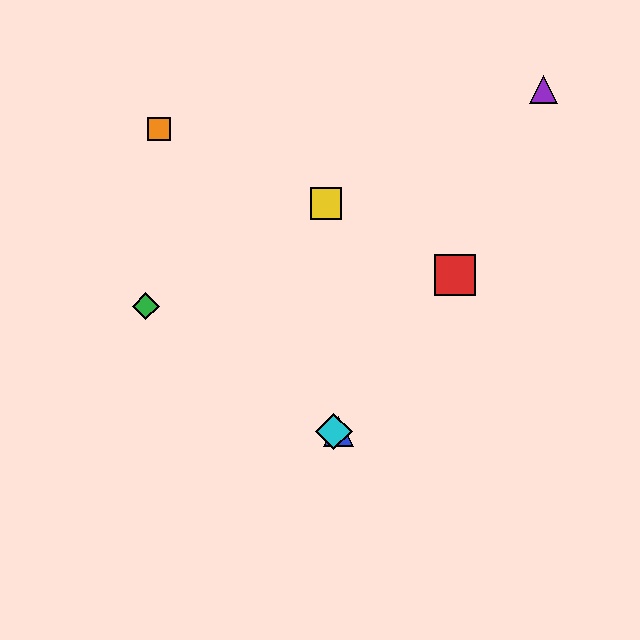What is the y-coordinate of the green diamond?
The green diamond is at y≈306.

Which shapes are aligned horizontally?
The blue triangle, the cyan diamond are aligned horizontally.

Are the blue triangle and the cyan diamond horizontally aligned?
Yes, both are at y≈432.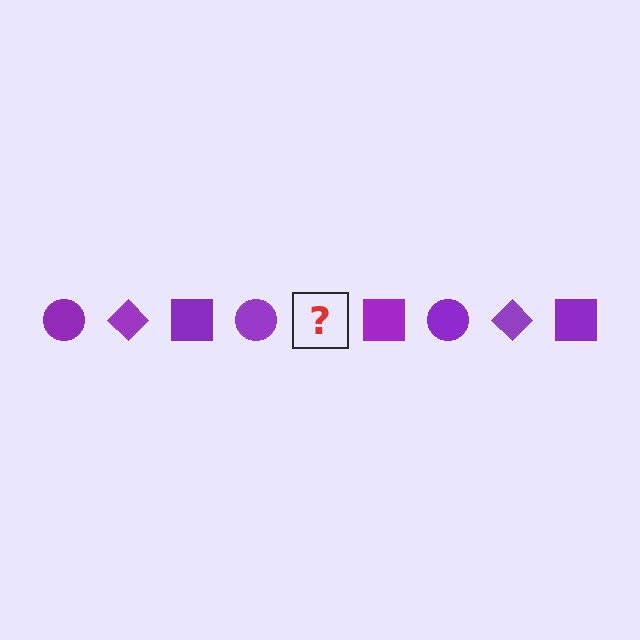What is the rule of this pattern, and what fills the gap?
The rule is that the pattern cycles through circle, diamond, square shapes in purple. The gap should be filled with a purple diamond.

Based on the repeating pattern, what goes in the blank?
The blank should be a purple diamond.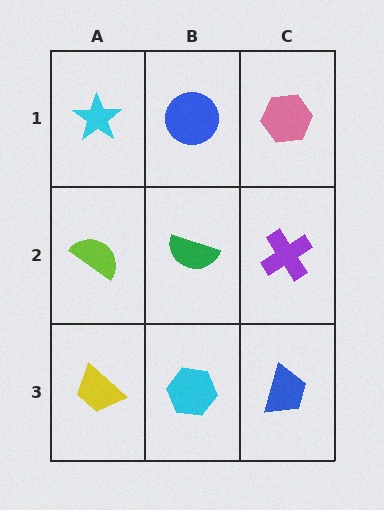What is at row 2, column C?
A purple cross.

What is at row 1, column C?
A pink hexagon.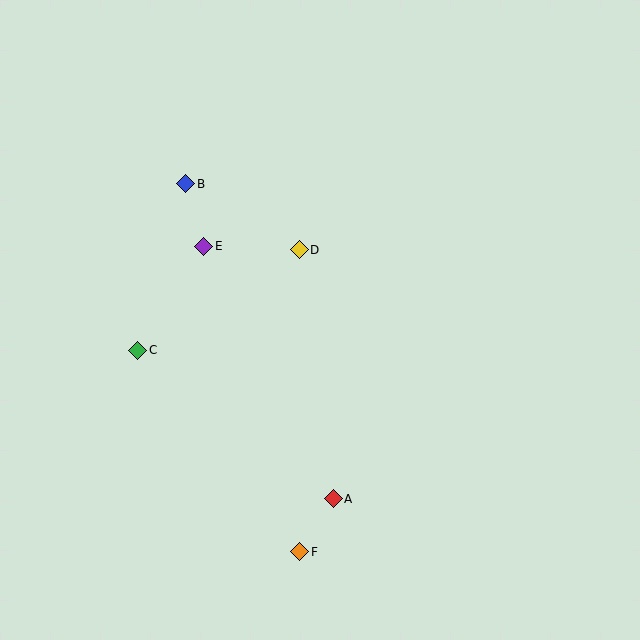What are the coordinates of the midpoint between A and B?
The midpoint between A and B is at (259, 341).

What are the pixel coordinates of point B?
Point B is at (186, 184).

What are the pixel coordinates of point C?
Point C is at (138, 350).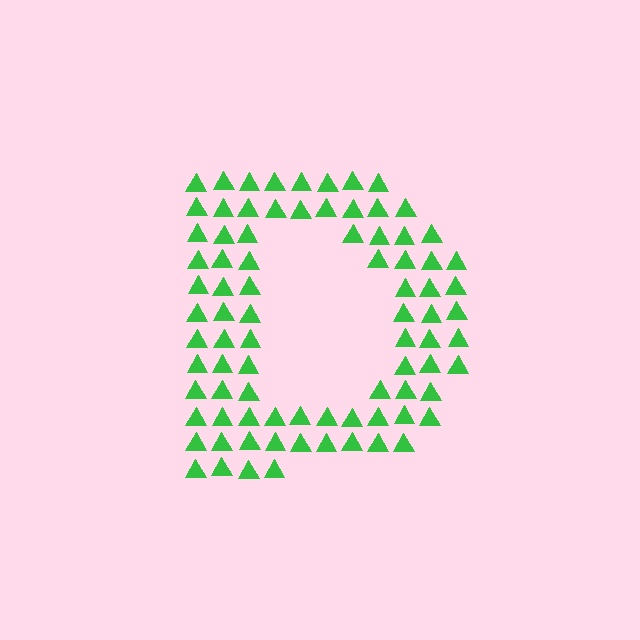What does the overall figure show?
The overall figure shows the letter D.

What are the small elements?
The small elements are triangles.